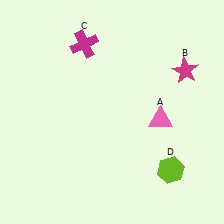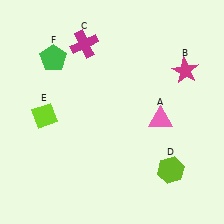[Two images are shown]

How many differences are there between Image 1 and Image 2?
There are 2 differences between the two images.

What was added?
A lime diamond (E), a green pentagon (F) were added in Image 2.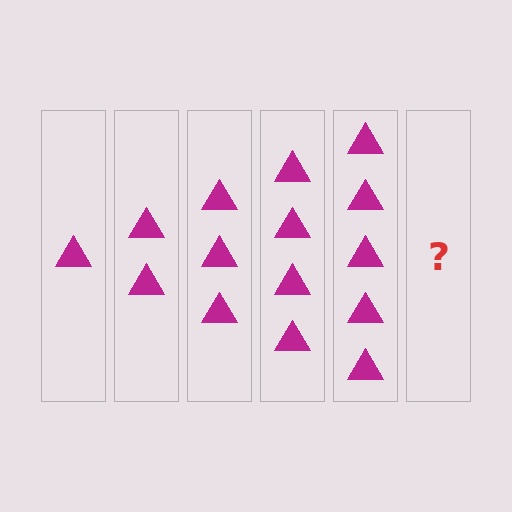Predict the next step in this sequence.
The next step is 6 triangles.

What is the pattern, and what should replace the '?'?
The pattern is that each step adds one more triangle. The '?' should be 6 triangles.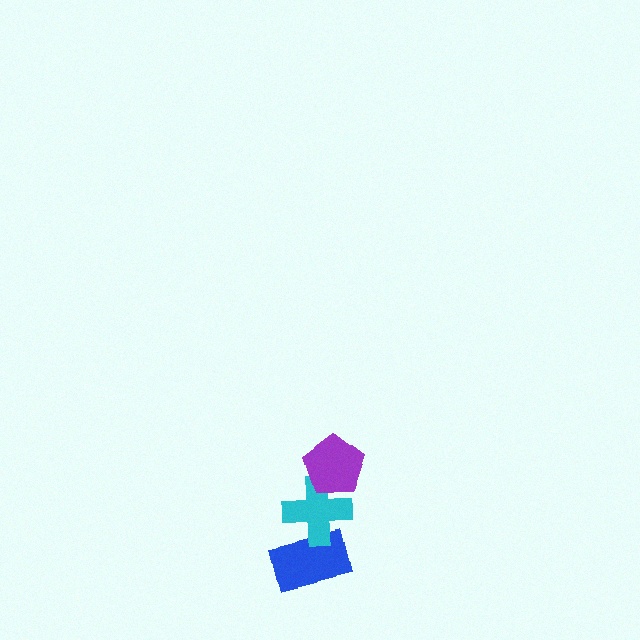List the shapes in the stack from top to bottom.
From top to bottom: the purple pentagon, the cyan cross, the blue rectangle.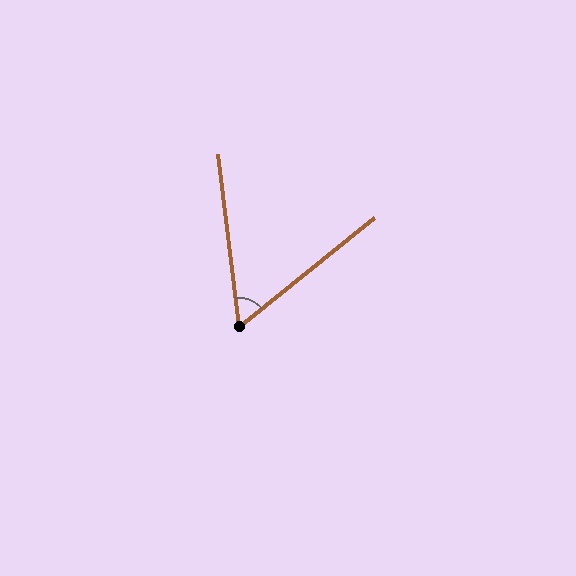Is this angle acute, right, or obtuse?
It is acute.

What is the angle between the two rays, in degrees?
Approximately 58 degrees.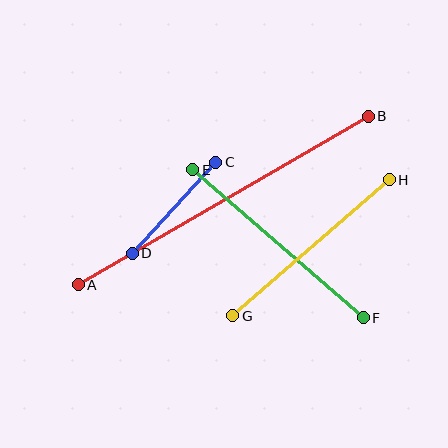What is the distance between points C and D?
The distance is approximately 123 pixels.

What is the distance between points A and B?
The distance is approximately 335 pixels.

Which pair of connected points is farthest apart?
Points A and B are farthest apart.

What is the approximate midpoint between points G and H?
The midpoint is at approximately (311, 248) pixels.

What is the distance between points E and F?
The distance is approximately 226 pixels.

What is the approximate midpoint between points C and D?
The midpoint is at approximately (174, 208) pixels.